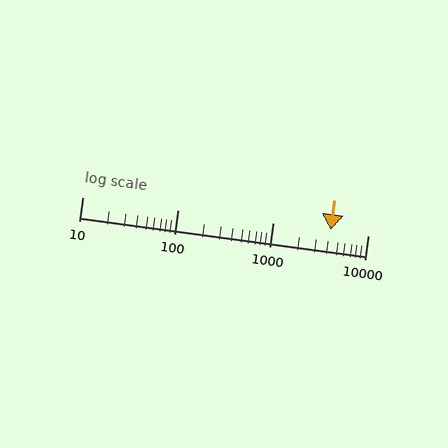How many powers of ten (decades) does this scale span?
The scale spans 3 decades, from 10 to 10000.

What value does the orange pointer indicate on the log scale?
The pointer indicates approximately 4100.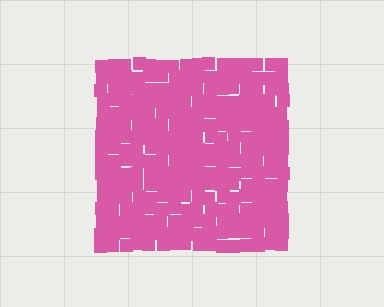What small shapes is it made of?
It is made of small squares.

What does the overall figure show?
The overall figure shows a square.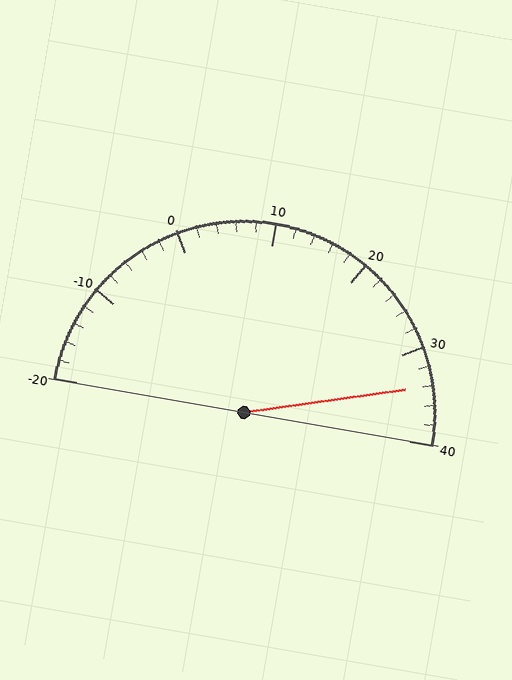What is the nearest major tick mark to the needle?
The nearest major tick mark is 30.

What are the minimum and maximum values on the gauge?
The gauge ranges from -20 to 40.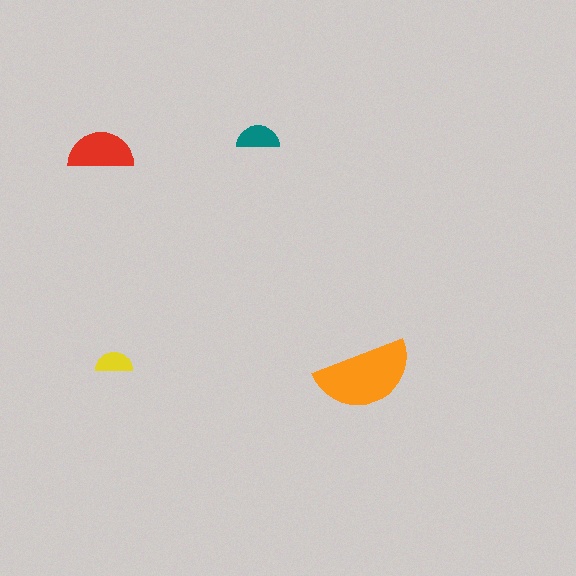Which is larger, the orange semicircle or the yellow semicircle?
The orange one.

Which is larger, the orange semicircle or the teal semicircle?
The orange one.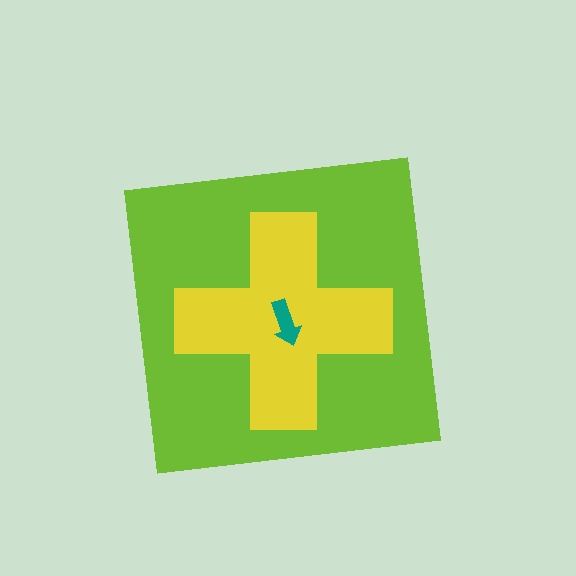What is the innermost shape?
The teal arrow.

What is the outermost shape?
The lime square.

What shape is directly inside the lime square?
The yellow cross.